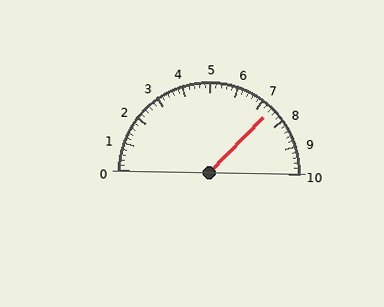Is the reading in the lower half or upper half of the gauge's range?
The reading is in the upper half of the range (0 to 10).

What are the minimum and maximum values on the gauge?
The gauge ranges from 0 to 10.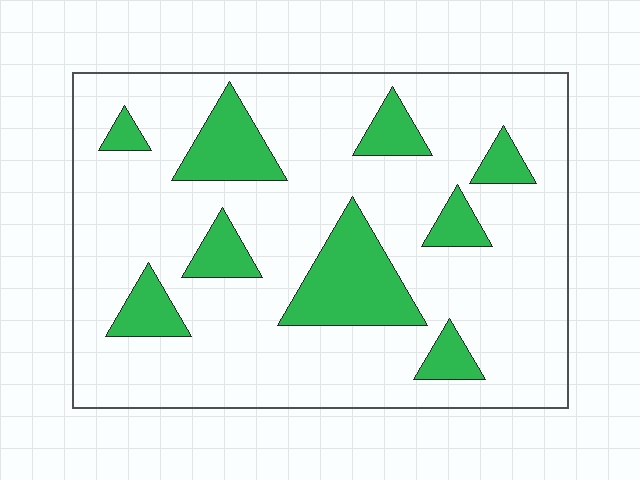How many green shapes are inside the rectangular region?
9.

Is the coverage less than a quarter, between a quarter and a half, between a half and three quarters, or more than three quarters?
Less than a quarter.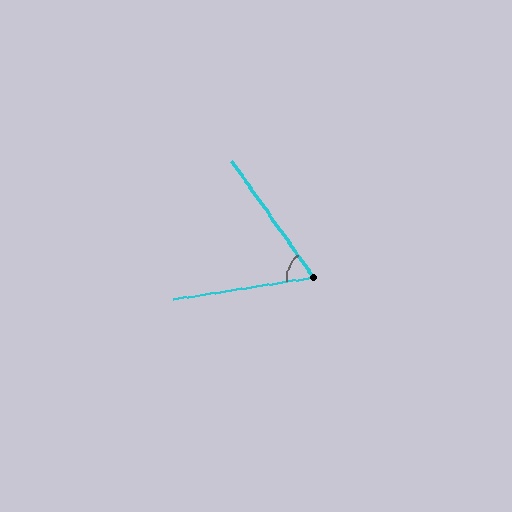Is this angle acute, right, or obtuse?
It is acute.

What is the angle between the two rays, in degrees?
Approximately 64 degrees.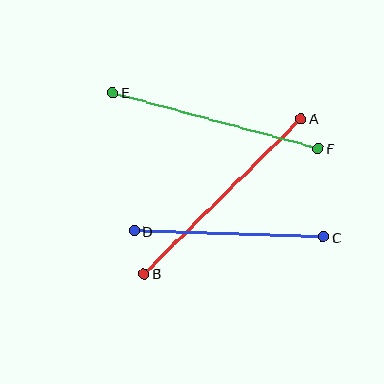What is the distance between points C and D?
The distance is approximately 190 pixels.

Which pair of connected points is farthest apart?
Points A and B are farthest apart.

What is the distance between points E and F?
The distance is approximately 213 pixels.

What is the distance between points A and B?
The distance is approximately 221 pixels.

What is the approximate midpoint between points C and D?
The midpoint is at approximately (229, 234) pixels.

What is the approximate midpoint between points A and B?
The midpoint is at approximately (222, 196) pixels.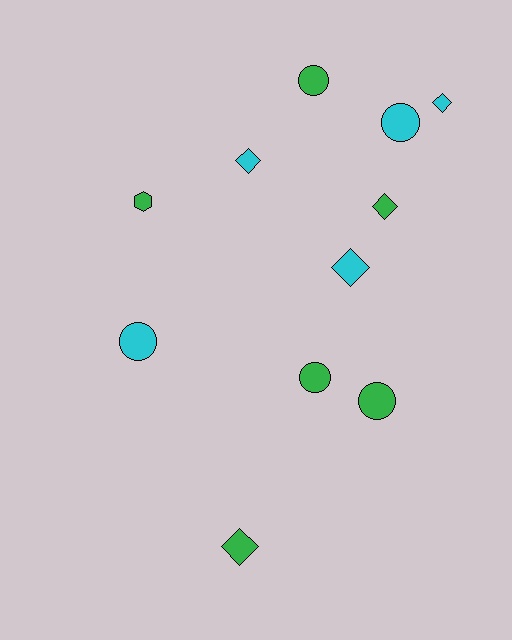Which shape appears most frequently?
Diamond, with 5 objects.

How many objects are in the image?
There are 11 objects.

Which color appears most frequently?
Green, with 6 objects.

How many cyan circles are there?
There are 2 cyan circles.